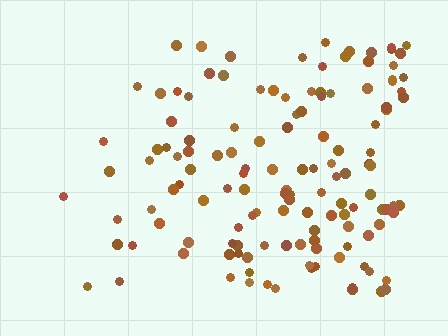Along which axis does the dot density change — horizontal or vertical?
Horizontal.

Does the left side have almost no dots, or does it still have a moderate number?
Still a moderate number, just noticeably fewer than the right.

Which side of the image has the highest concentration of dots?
The right.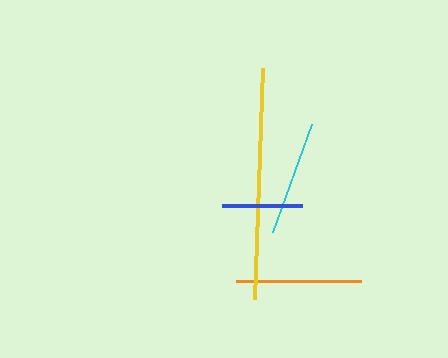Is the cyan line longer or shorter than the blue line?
The cyan line is longer than the blue line.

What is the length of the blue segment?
The blue segment is approximately 80 pixels long.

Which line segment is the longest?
The yellow line is the longest at approximately 231 pixels.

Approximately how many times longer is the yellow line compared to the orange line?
The yellow line is approximately 1.9 times the length of the orange line.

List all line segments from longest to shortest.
From longest to shortest: yellow, orange, cyan, blue.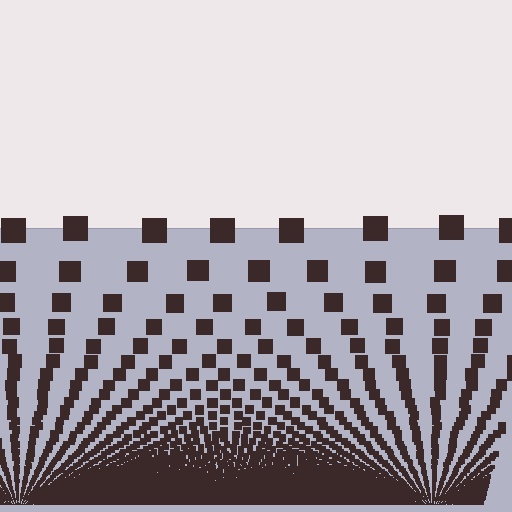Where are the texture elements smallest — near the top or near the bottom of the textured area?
Near the bottom.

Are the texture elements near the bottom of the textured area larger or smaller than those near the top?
Smaller. The gradient is inverted — elements near the bottom are smaller and denser.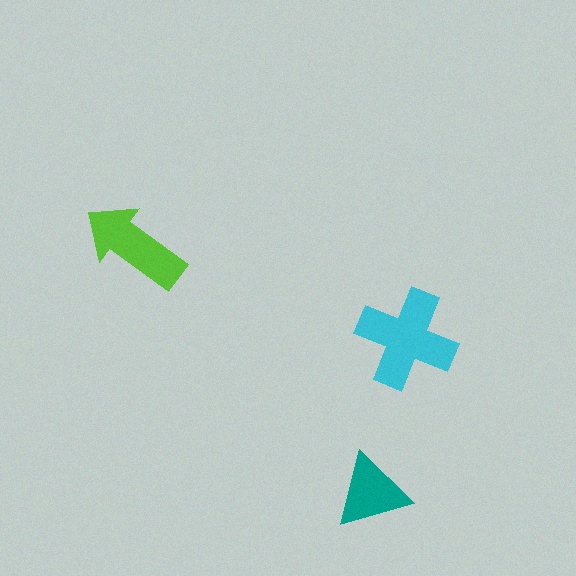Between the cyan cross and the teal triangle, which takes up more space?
The cyan cross.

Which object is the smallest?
The teal triangle.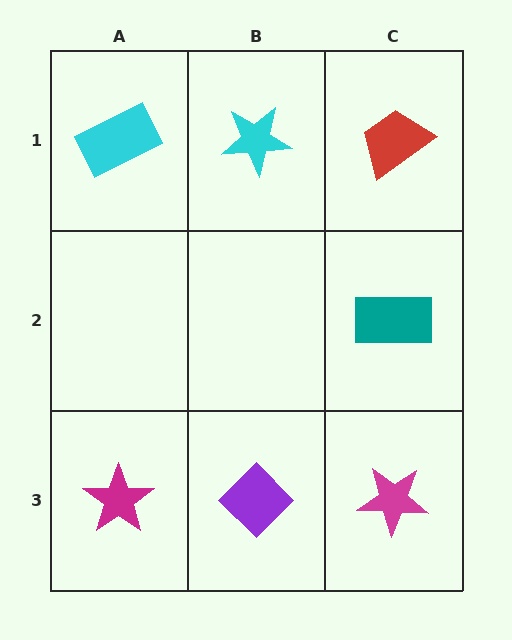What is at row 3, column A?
A magenta star.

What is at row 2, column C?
A teal rectangle.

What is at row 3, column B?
A purple diamond.